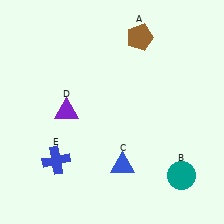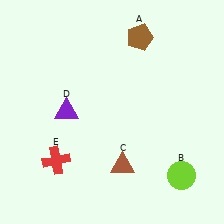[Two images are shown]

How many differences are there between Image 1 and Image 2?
There are 3 differences between the two images.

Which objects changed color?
B changed from teal to lime. C changed from blue to brown. E changed from blue to red.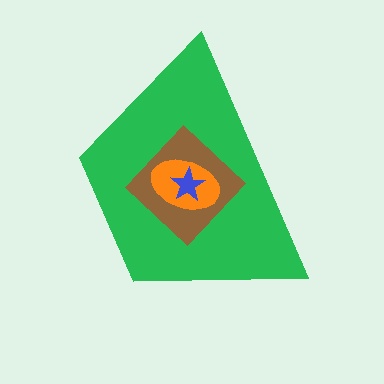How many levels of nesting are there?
4.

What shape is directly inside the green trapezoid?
The brown diamond.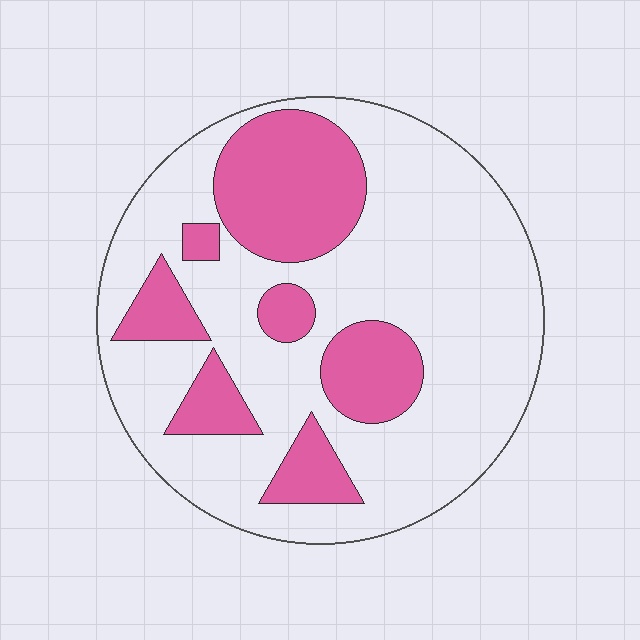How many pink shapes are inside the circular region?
7.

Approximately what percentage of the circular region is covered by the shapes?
Approximately 30%.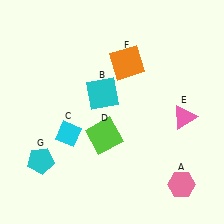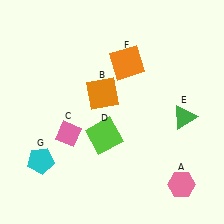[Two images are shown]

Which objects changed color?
B changed from cyan to orange. C changed from cyan to pink. E changed from pink to green.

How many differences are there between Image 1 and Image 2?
There are 3 differences between the two images.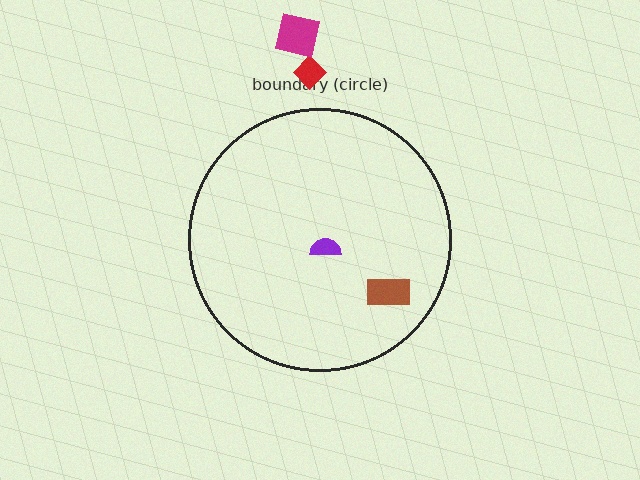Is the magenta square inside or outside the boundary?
Outside.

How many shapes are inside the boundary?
2 inside, 2 outside.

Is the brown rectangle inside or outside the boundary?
Inside.